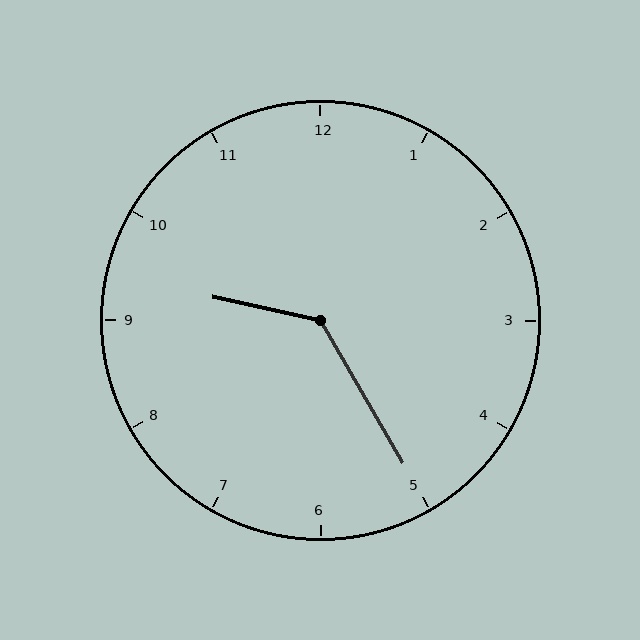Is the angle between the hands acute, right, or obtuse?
It is obtuse.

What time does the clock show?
9:25.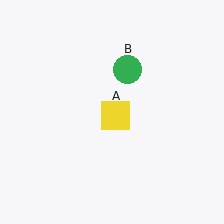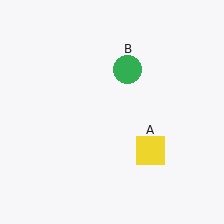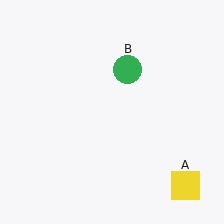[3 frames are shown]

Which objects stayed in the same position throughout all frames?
Green circle (object B) remained stationary.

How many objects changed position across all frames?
1 object changed position: yellow square (object A).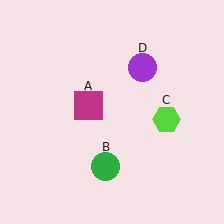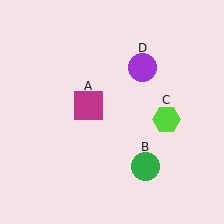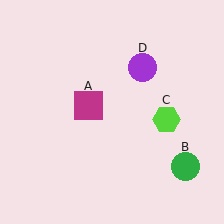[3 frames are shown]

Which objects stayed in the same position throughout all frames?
Magenta square (object A) and lime hexagon (object C) and purple circle (object D) remained stationary.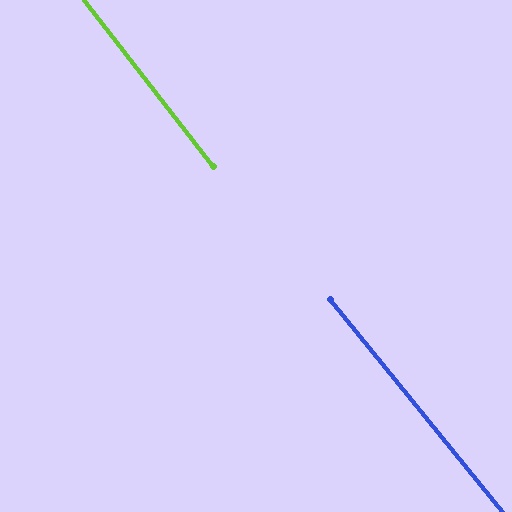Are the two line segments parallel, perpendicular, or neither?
Parallel — their directions differ by only 1.4°.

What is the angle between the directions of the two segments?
Approximately 1 degree.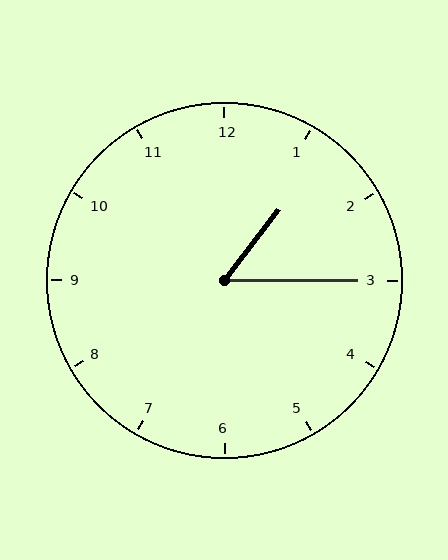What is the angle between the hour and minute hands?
Approximately 52 degrees.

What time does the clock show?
1:15.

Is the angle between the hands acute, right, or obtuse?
It is acute.